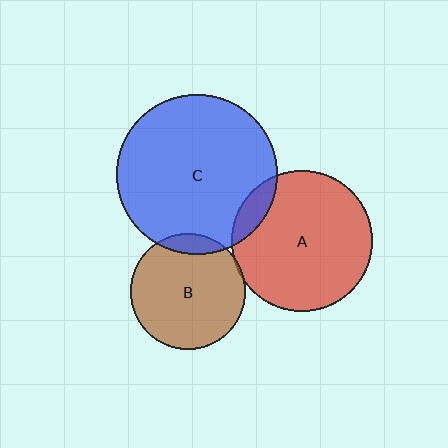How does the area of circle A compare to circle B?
Approximately 1.5 times.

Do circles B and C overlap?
Yes.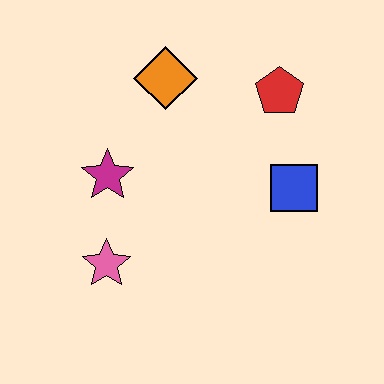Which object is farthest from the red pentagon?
The pink star is farthest from the red pentagon.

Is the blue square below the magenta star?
Yes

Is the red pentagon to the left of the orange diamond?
No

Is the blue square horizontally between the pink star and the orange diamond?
No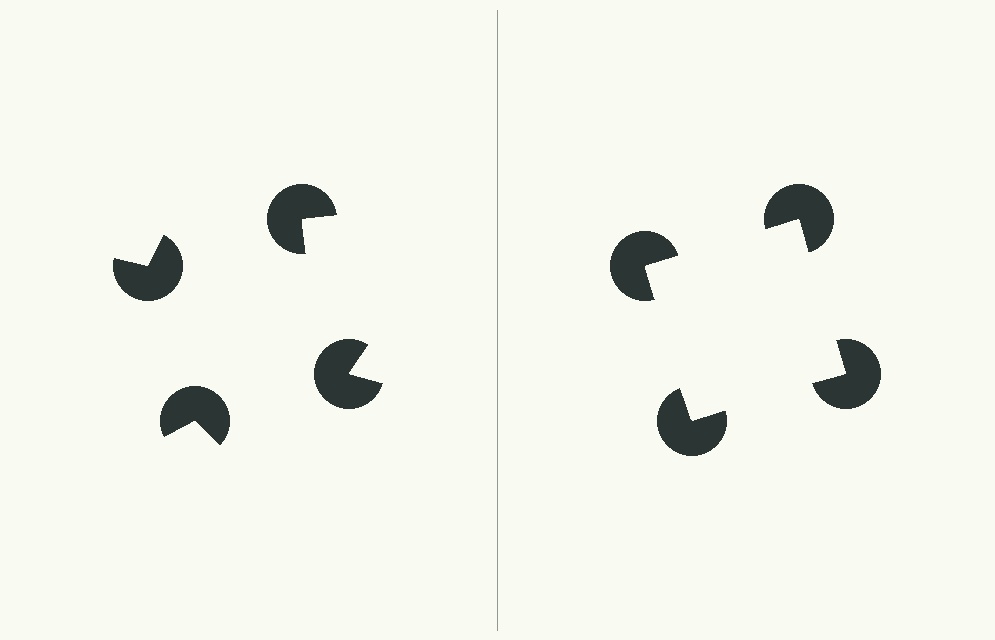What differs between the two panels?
The pac-man discs are positioned identically on both sides; only the wedge orientations differ. On the right they align to a square; on the left they are misaligned.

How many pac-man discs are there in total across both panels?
8 — 4 on each side.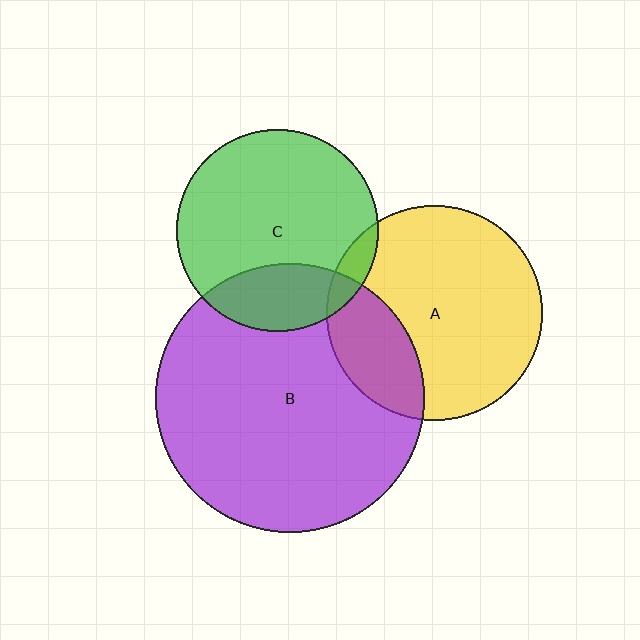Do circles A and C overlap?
Yes.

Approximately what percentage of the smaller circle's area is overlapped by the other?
Approximately 5%.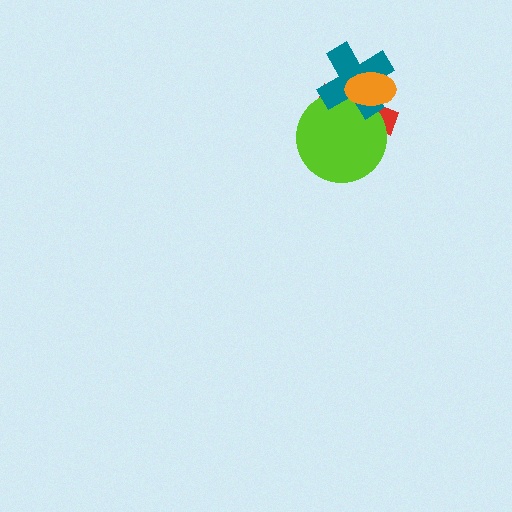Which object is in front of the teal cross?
The orange ellipse is in front of the teal cross.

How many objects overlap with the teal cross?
3 objects overlap with the teal cross.